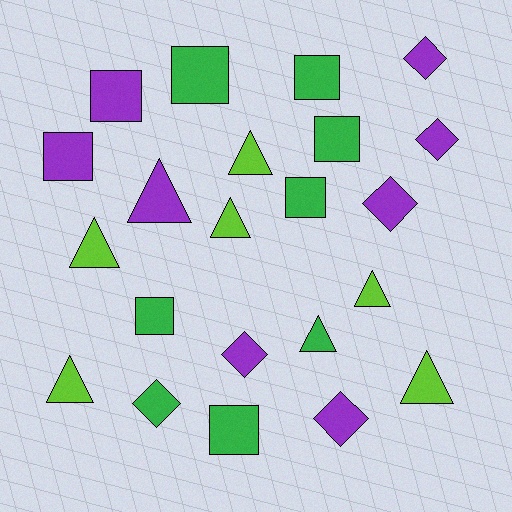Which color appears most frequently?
Green, with 8 objects.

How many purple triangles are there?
There is 1 purple triangle.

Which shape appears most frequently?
Triangle, with 8 objects.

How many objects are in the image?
There are 22 objects.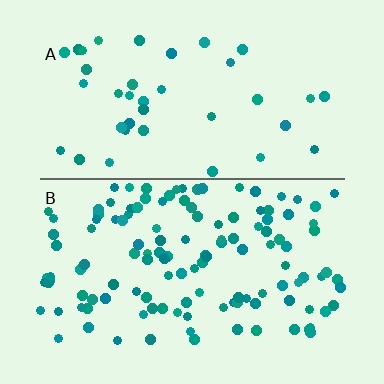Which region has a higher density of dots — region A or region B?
B (the bottom).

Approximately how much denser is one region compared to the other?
Approximately 3.2× — region B over region A.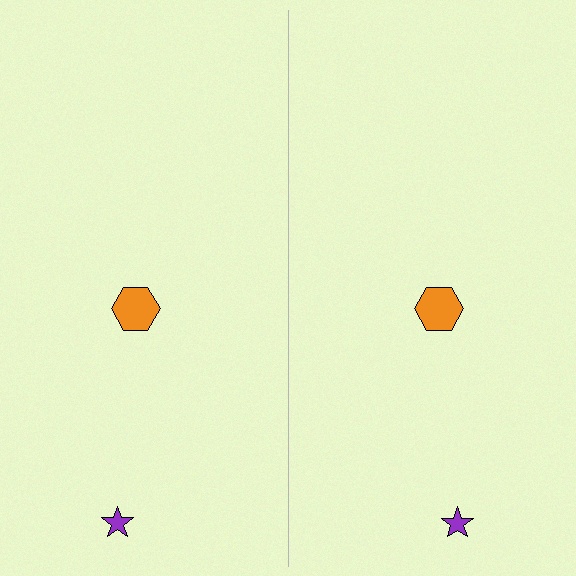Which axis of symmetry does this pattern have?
The pattern has a vertical axis of symmetry running through the center of the image.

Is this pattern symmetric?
Yes, this pattern has bilateral (reflection) symmetry.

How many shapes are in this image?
There are 4 shapes in this image.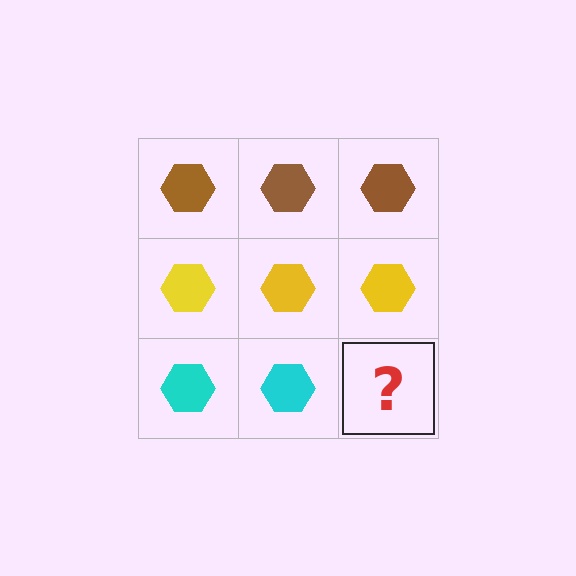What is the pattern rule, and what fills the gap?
The rule is that each row has a consistent color. The gap should be filled with a cyan hexagon.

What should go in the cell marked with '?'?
The missing cell should contain a cyan hexagon.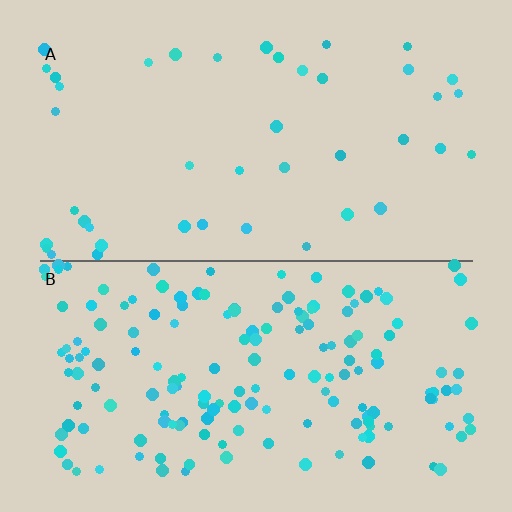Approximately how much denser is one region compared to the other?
Approximately 3.8× — region B over region A.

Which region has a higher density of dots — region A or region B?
B (the bottom).